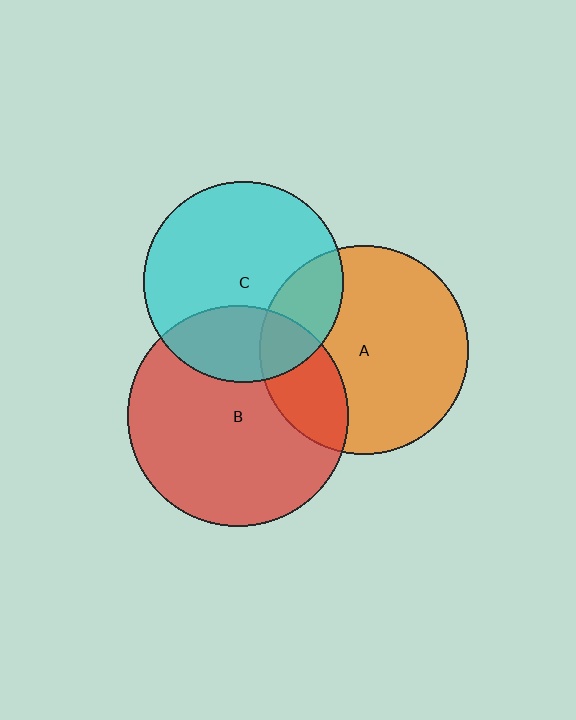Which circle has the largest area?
Circle B (red).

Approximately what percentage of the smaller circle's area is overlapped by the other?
Approximately 20%.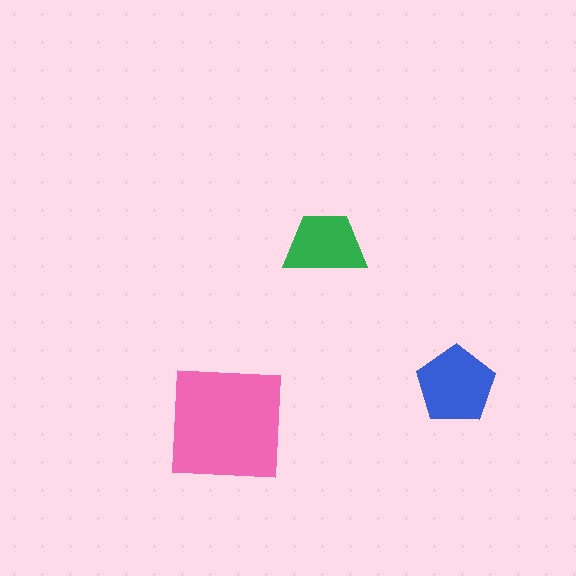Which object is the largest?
The pink square.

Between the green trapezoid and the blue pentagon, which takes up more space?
The blue pentagon.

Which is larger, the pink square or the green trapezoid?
The pink square.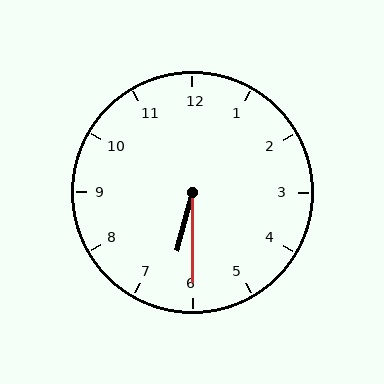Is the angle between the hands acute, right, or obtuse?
It is acute.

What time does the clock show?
6:30.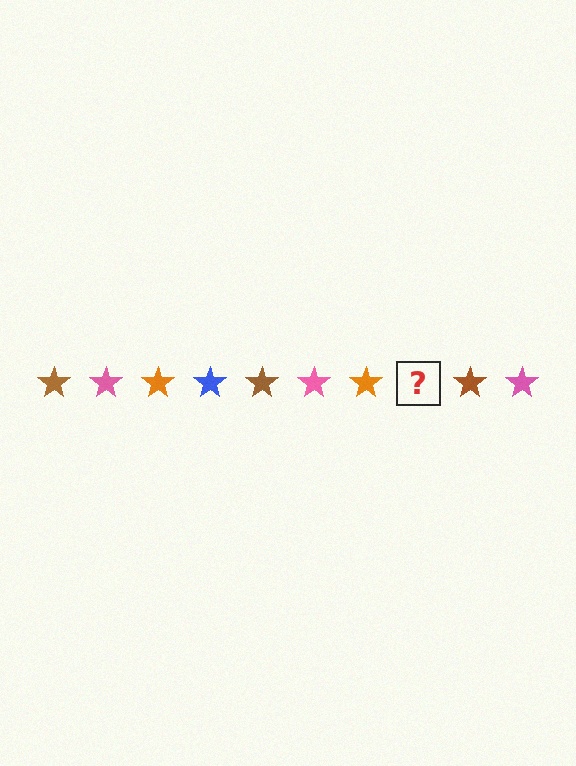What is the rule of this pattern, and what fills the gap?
The rule is that the pattern cycles through brown, pink, orange, blue stars. The gap should be filled with a blue star.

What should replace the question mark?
The question mark should be replaced with a blue star.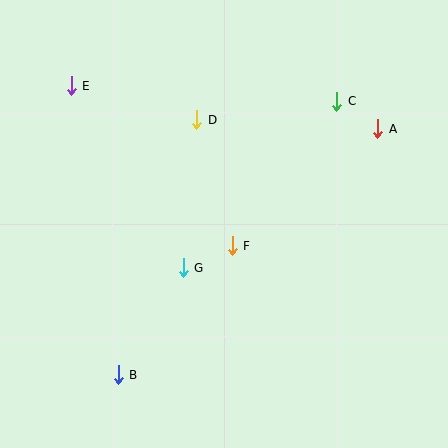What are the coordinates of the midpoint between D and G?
The midpoint between D and G is at (190, 194).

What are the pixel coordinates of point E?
Point E is at (71, 86).